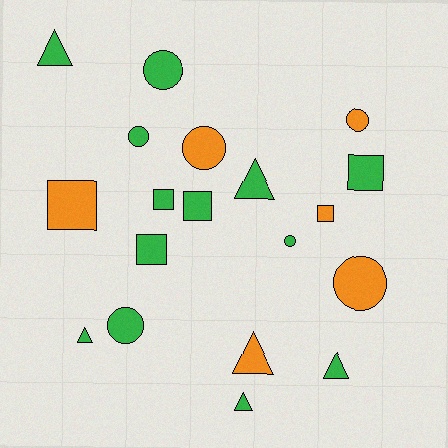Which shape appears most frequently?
Circle, with 7 objects.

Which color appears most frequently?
Green, with 13 objects.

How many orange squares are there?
There are 2 orange squares.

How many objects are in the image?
There are 19 objects.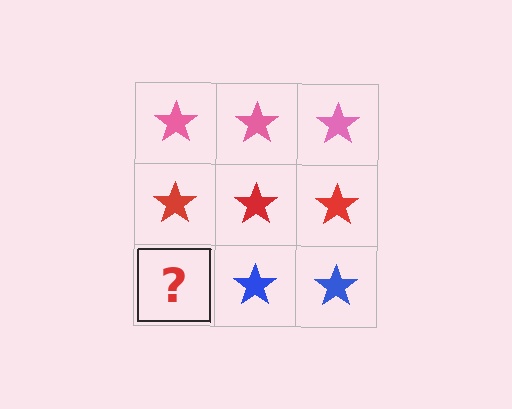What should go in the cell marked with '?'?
The missing cell should contain a blue star.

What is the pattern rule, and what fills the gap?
The rule is that each row has a consistent color. The gap should be filled with a blue star.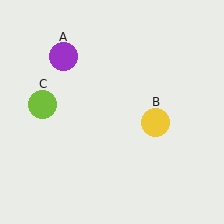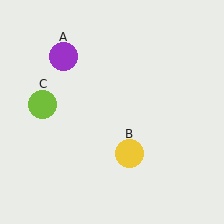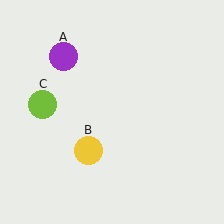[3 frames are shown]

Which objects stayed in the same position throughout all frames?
Purple circle (object A) and lime circle (object C) remained stationary.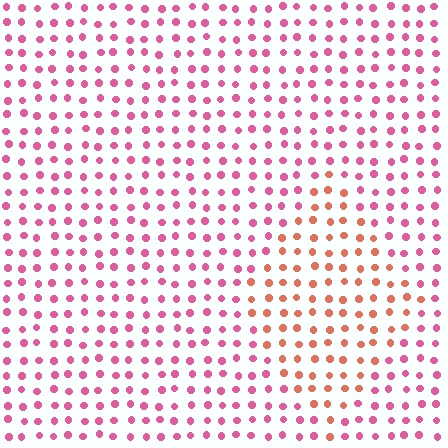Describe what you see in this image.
The image is filled with small pink elements in a uniform arrangement. A diamond-shaped region is visible where the elements are tinted to a slightly different hue, forming a subtle color boundary.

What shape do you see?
I see a diamond.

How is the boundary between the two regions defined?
The boundary is defined purely by a slight shift in hue (about 40 degrees). Spacing, size, and orientation are identical on both sides.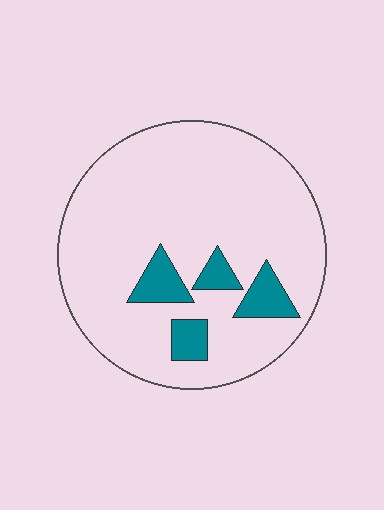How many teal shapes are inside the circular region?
4.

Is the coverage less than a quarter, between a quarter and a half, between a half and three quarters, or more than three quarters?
Less than a quarter.